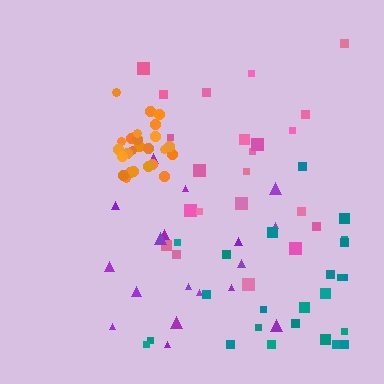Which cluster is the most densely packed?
Orange.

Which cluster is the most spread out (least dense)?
Purple.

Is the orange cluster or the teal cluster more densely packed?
Orange.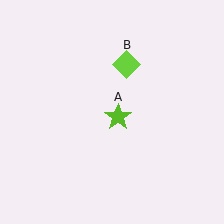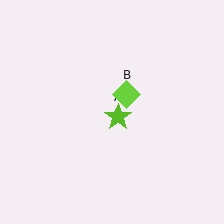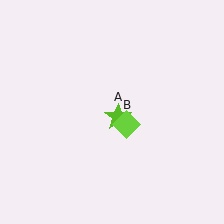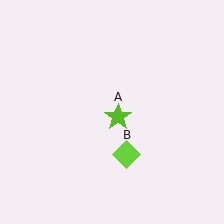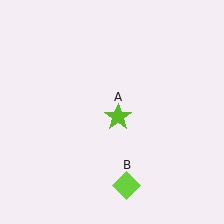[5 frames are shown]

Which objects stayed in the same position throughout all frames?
Lime star (object A) remained stationary.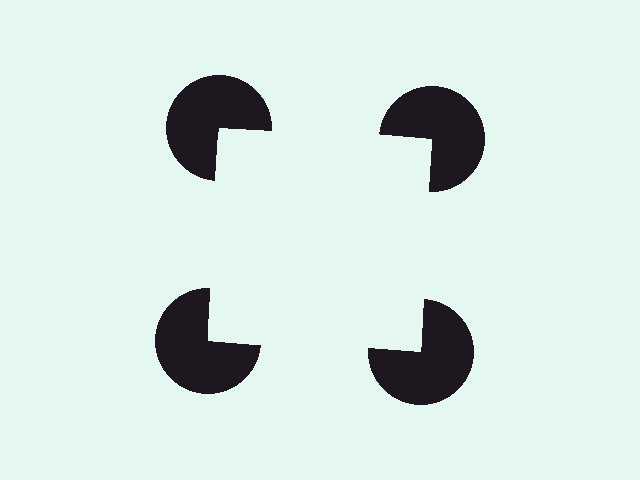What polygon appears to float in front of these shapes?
An illusory square — its edges are inferred from the aligned wedge cuts in the pac-man discs, not physically drawn.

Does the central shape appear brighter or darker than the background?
It typically appears slightly brighter than the background, even though no actual brightness change is drawn.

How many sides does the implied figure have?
4 sides.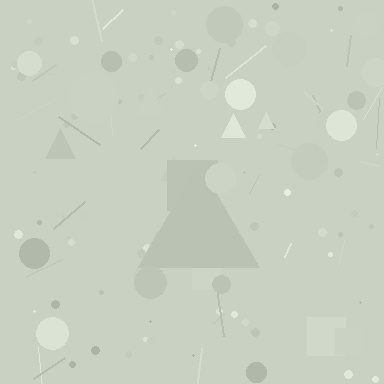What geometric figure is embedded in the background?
A triangle is embedded in the background.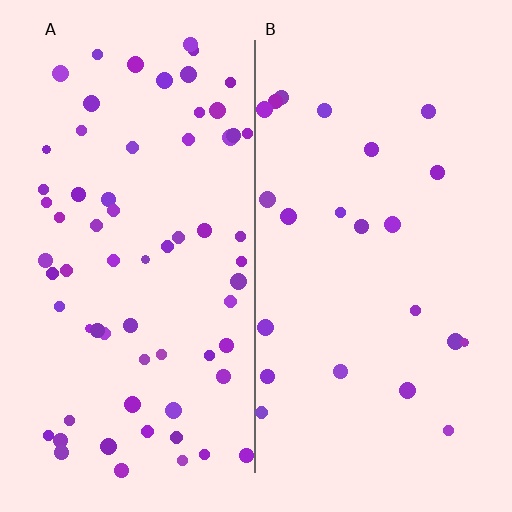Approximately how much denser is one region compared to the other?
Approximately 2.9× — region A over region B.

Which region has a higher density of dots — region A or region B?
A (the left).